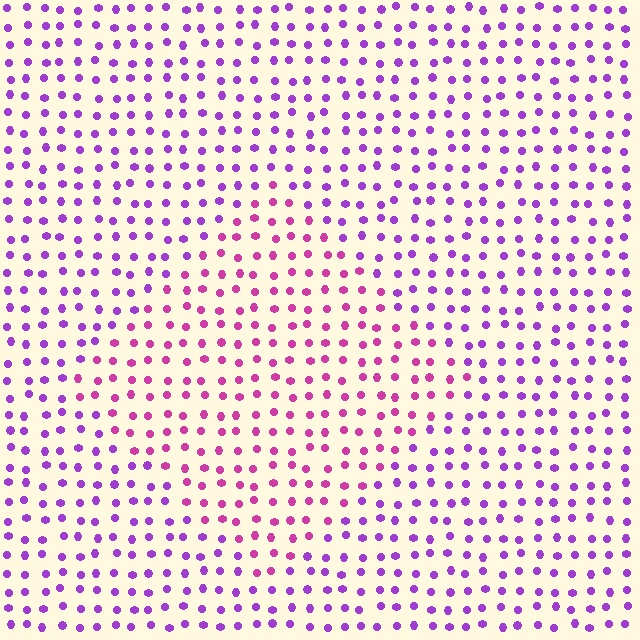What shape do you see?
I see a diamond.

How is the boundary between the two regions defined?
The boundary is defined purely by a slight shift in hue (about 36 degrees). Spacing, size, and orientation are identical on both sides.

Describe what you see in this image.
The image is filled with small purple elements in a uniform arrangement. A diamond-shaped region is visible where the elements are tinted to a slightly different hue, forming a subtle color boundary.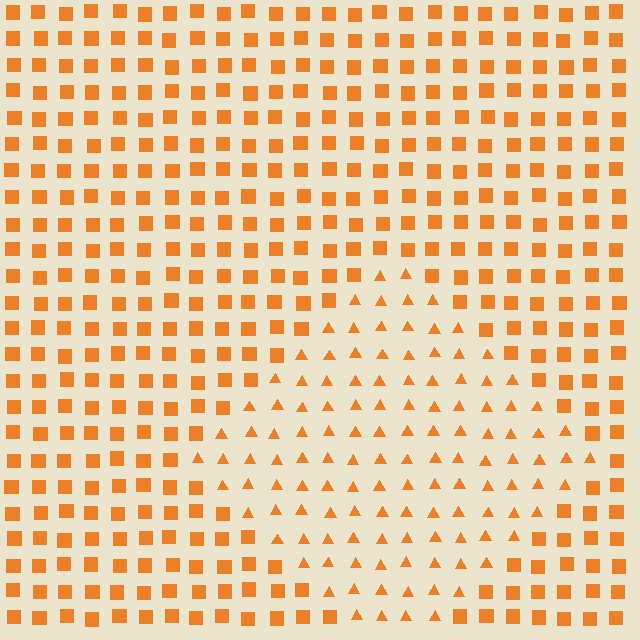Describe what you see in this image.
The image is filled with small orange elements arranged in a uniform grid. A diamond-shaped region contains triangles, while the surrounding area contains squares. The boundary is defined purely by the change in element shape.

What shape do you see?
I see a diamond.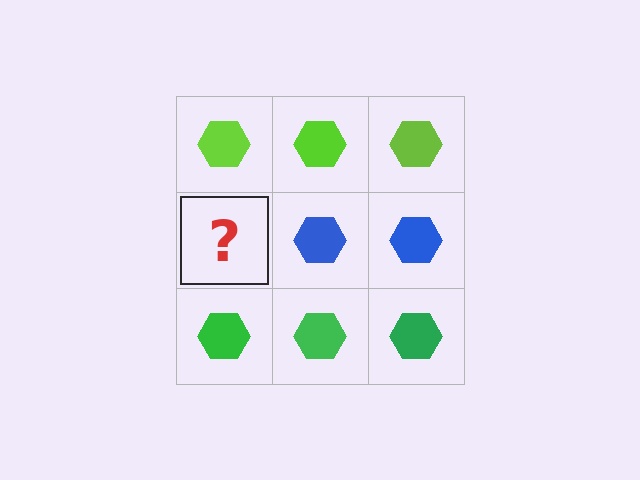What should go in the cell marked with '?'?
The missing cell should contain a blue hexagon.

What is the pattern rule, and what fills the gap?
The rule is that each row has a consistent color. The gap should be filled with a blue hexagon.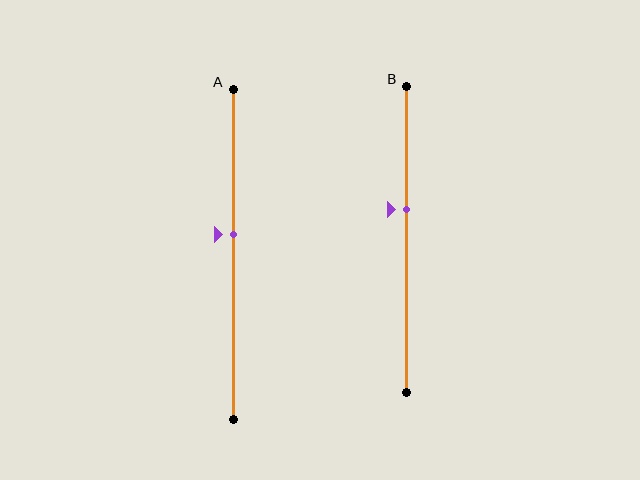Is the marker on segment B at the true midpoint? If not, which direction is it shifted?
No, the marker on segment B is shifted upward by about 10% of the segment length.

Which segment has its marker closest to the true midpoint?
Segment A has its marker closest to the true midpoint.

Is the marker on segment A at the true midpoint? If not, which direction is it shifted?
No, the marker on segment A is shifted upward by about 6% of the segment length.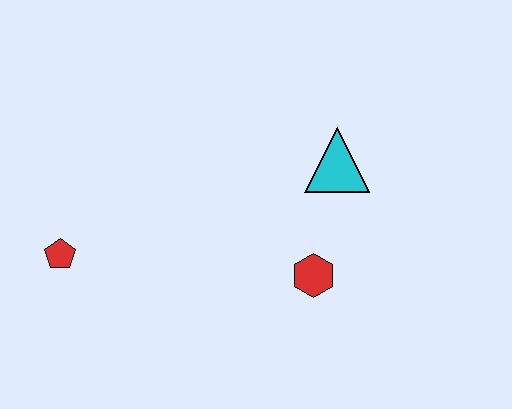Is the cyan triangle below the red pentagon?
No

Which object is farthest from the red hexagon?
The red pentagon is farthest from the red hexagon.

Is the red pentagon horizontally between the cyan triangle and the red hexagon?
No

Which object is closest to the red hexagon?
The cyan triangle is closest to the red hexagon.